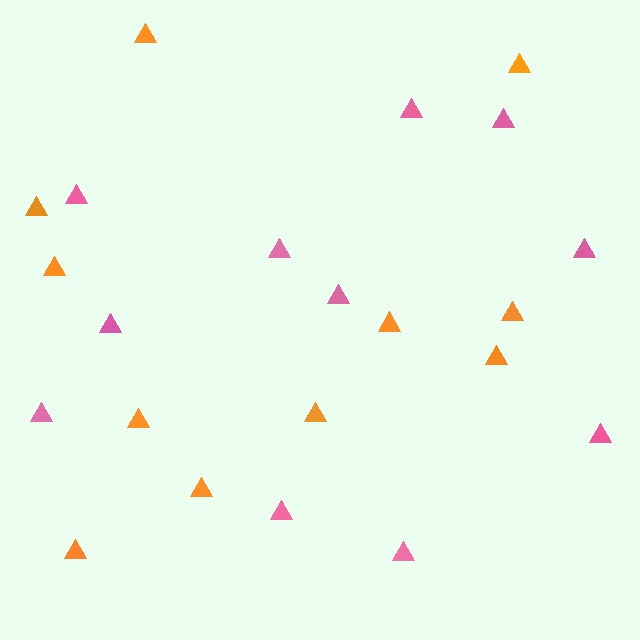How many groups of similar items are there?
There are 2 groups: one group of orange triangles (11) and one group of pink triangles (11).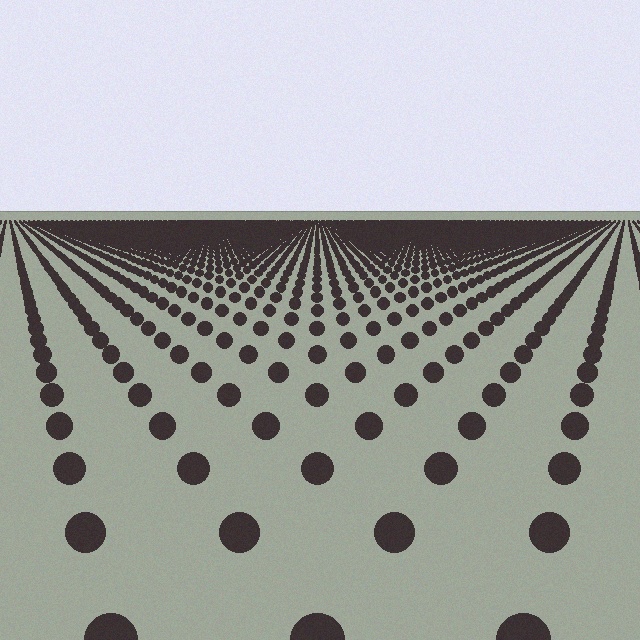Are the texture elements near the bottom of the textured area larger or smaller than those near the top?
Larger. Near the bottom, elements are closer to the viewer and appear at a bigger on-screen size.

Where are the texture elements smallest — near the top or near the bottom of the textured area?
Near the top.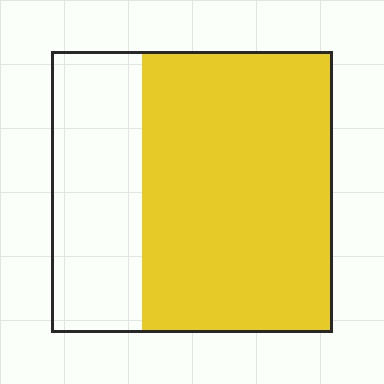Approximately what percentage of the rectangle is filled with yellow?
Approximately 70%.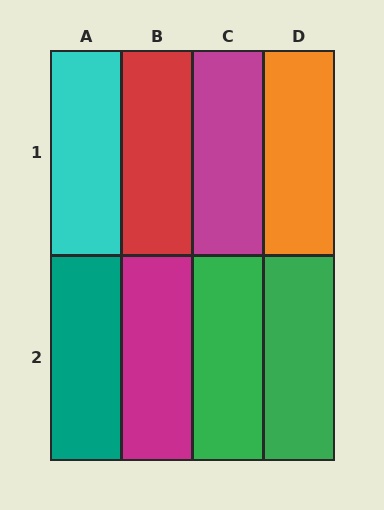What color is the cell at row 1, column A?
Cyan.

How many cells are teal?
1 cell is teal.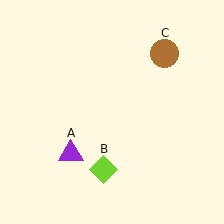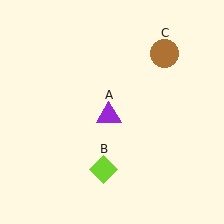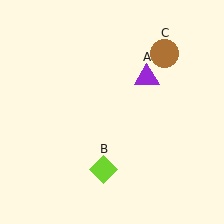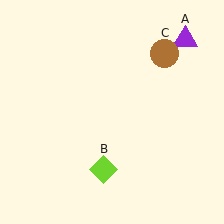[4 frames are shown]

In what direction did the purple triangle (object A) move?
The purple triangle (object A) moved up and to the right.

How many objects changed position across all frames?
1 object changed position: purple triangle (object A).